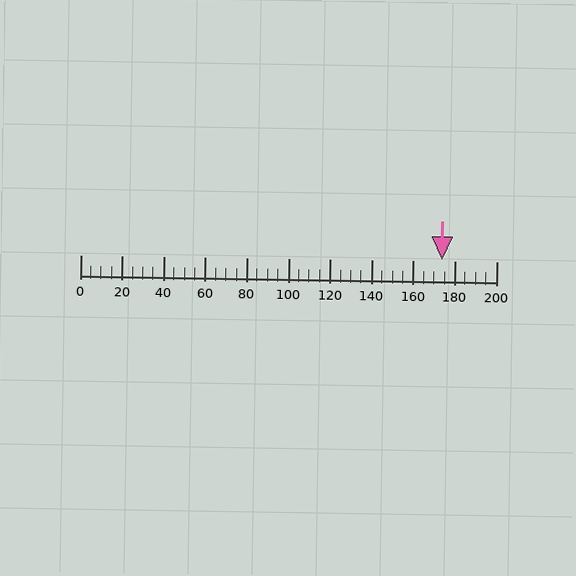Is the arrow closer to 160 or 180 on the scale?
The arrow is closer to 180.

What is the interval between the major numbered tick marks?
The major tick marks are spaced 20 units apart.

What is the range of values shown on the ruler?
The ruler shows values from 0 to 200.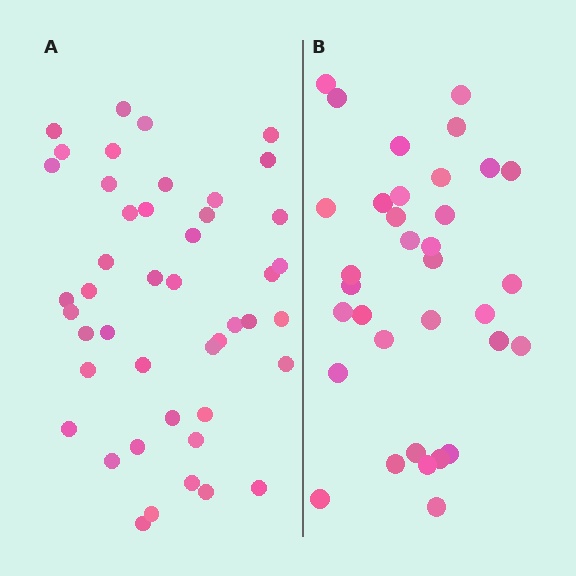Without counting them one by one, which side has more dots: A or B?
Region A (the left region) has more dots.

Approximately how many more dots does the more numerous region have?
Region A has roughly 12 or so more dots than region B.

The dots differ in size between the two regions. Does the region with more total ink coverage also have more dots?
No. Region B has more total ink coverage because its dots are larger, but region A actually contains more individual dots. Total area can be misleading — the number of items is what matters here.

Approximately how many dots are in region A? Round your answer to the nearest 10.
About 40 dots. (The exact count is 45, which rounds to 40.)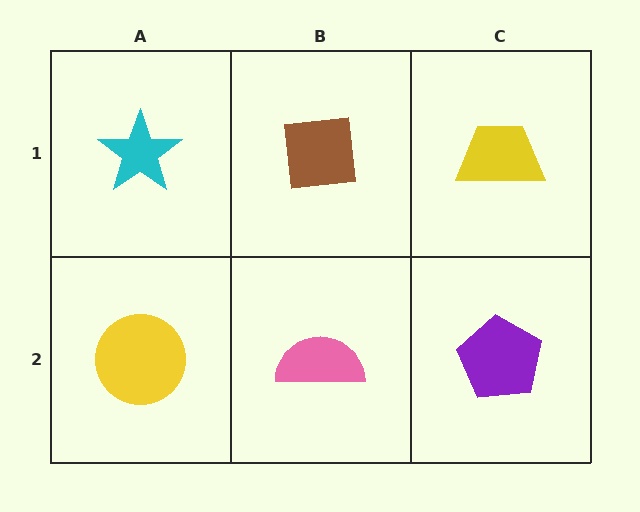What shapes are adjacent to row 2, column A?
A cyan star (row 1, column A), a pink semicircle (row 2, column B).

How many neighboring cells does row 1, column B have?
3.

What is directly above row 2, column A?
A cyan star.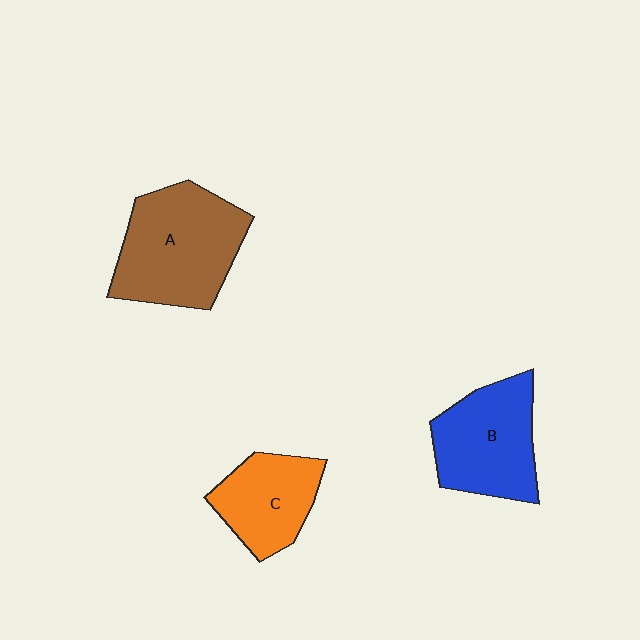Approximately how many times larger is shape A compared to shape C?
Approximately 1.6 times.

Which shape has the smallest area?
Shape C (orange).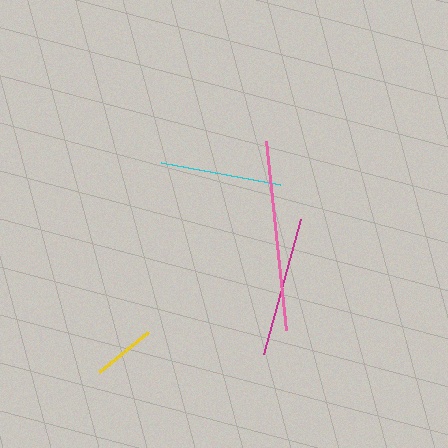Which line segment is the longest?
The pink line is the longest at approximately 189 pixels.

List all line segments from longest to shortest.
From longest to shortest: pink, magenta, cyan, yellow.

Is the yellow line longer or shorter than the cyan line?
The cyan line is longer than the yellow line.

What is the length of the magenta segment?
The magenta segment is approximately 140 pixels long.